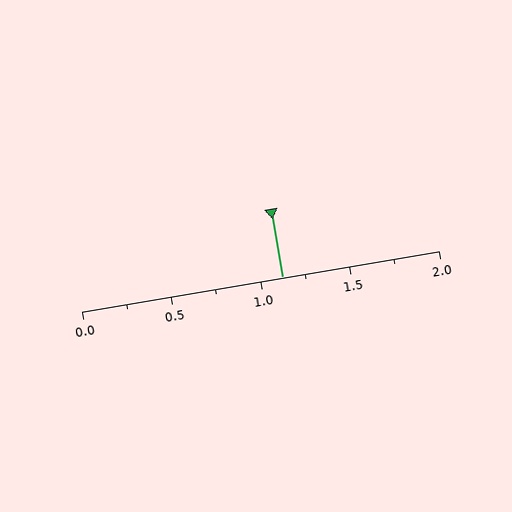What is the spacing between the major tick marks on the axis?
The major ticks are spaced 0.5 apart.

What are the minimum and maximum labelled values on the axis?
The axis runs from 0.0 to 2.0.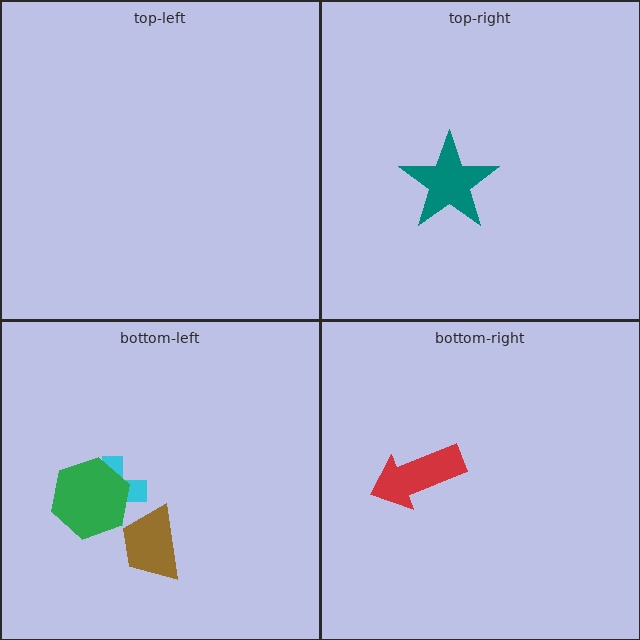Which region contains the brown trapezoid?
The bottom-left region.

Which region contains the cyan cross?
The bottom-left region.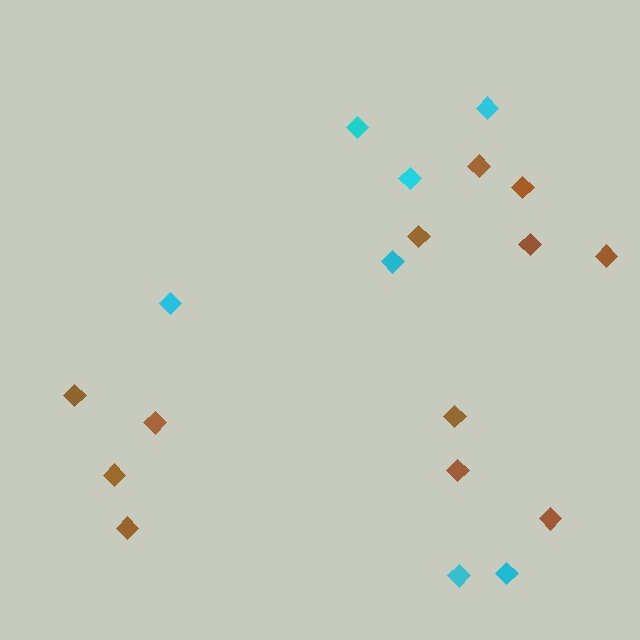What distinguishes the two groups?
There are 2 groups: one group of cyan diamonds (7) and one group of brown diamonds (12).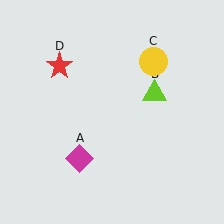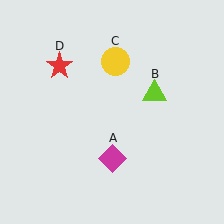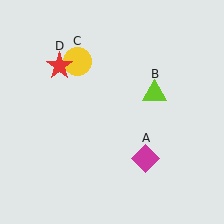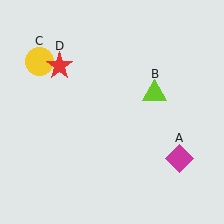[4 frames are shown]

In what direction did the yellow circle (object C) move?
The yellow circle (object C) moved left.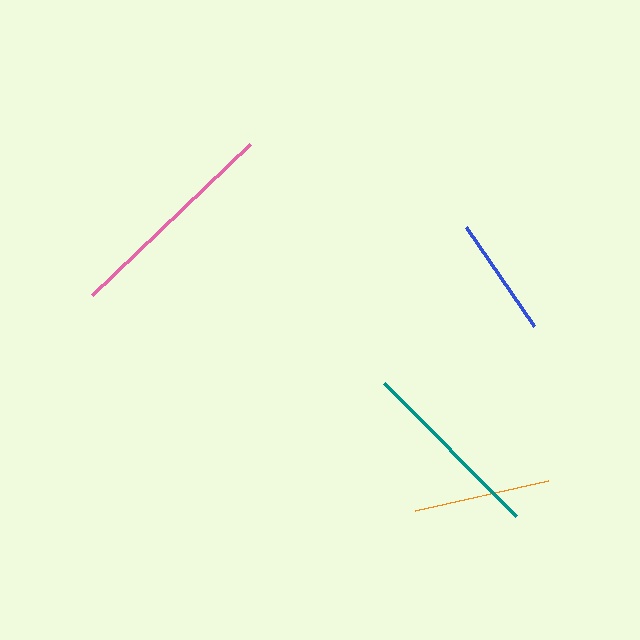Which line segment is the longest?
The pink line is the longest at approximately 219 pixels.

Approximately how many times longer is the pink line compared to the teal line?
The pink line is approximately 1.2 times the length of the teal line.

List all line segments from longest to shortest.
From longest to shortest: pink, teal, orange, blue.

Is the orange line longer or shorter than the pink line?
The pink line is longer than the orange line.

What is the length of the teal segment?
The teal segment is approximately 188 pixels long.